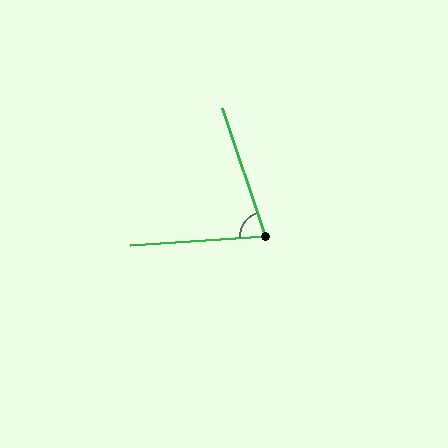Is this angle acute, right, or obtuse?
It is acute.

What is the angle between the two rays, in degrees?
Approximately 75 degrees.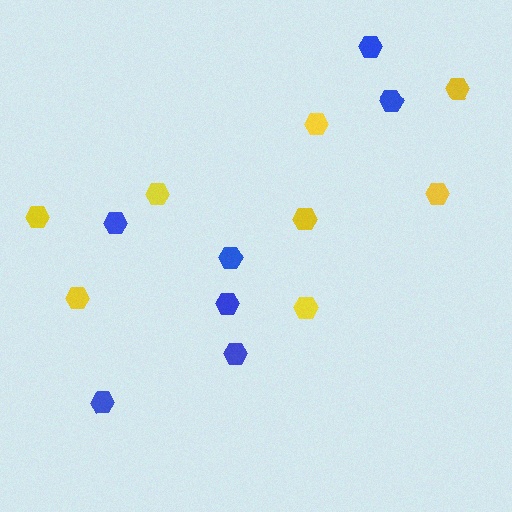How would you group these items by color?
There are 2 groups: one group of yellow hexagons (8) and one group of blue hexagons (7).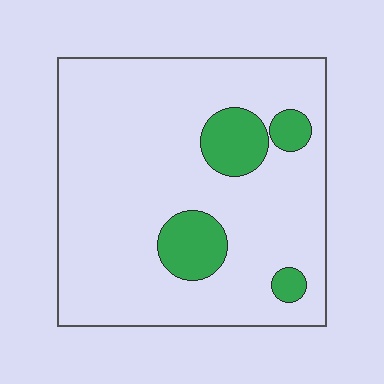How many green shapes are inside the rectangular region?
4.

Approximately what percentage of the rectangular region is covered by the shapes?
Approximately 15%.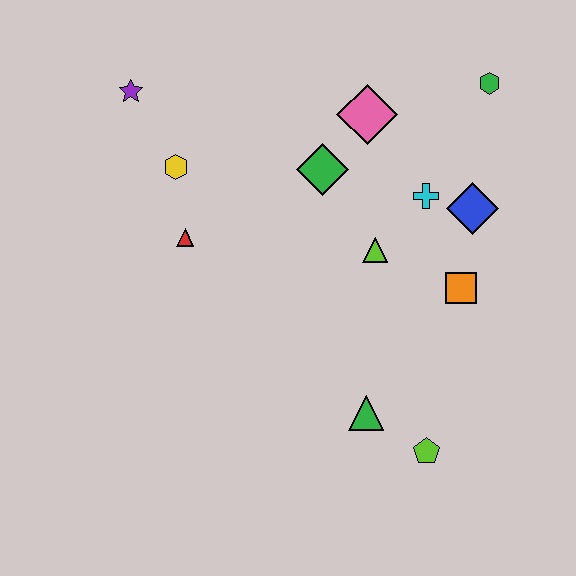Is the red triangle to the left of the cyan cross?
Yes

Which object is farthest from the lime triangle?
The purple star is farthest from the lime triangle.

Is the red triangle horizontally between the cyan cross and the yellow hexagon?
Yes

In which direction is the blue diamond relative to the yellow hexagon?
The blue diamond is to the right of the yellow hexagon.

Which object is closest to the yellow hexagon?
The red triangle is closest to the yellow hexagon.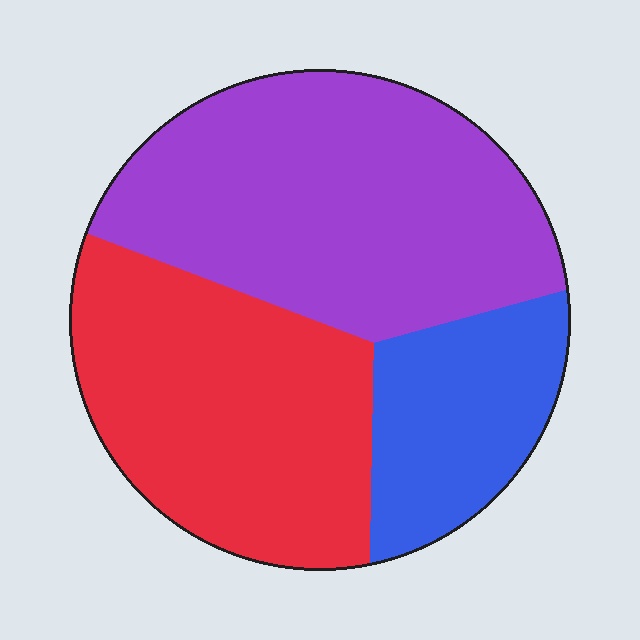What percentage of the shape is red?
Red covers 37% of the shape.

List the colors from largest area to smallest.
From largest to smallest: purple, red, blue.